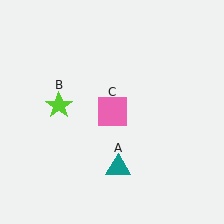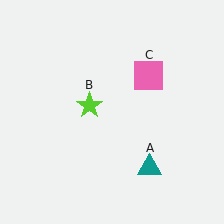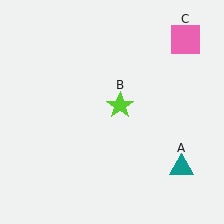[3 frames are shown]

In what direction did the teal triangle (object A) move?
The teal triangle (object A) moved right.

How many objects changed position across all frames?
3 objects changed position: teal triangle (object A), lime star (object B), pink square (object C).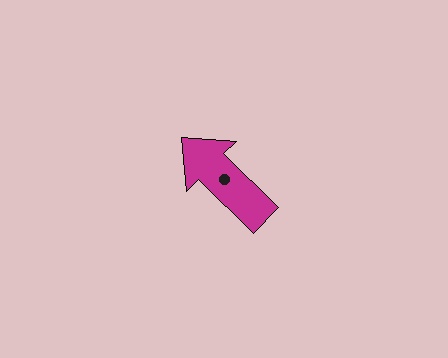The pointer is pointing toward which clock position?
Roughly 10 o'clock.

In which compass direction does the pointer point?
Northwest.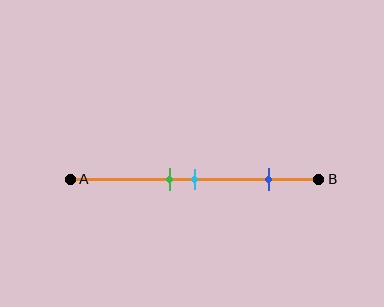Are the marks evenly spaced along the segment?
No, the marks are not evenly spaced.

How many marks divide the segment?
There are 3 marks dividing the segment.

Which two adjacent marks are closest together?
The green and cyan marks are the closest adjacent pair.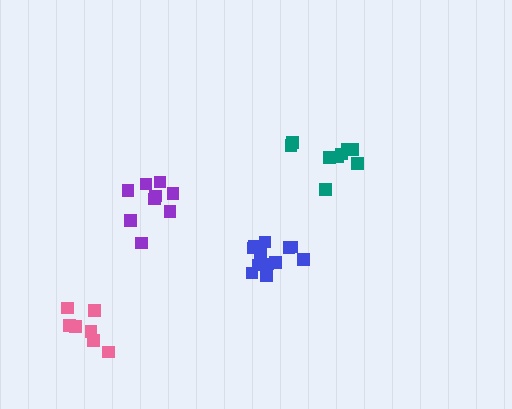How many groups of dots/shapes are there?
There are 4 groups.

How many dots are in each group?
Group 1: 9 dots, Group 2: 13 dots, Group 3: 7 dots, Group 4: 9 dots (38 total).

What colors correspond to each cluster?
The clusters are colored: purple, blue, pink, teal.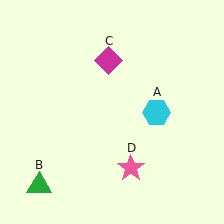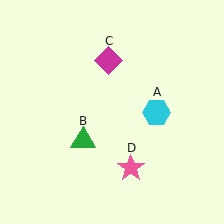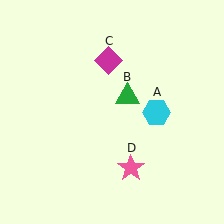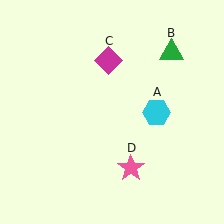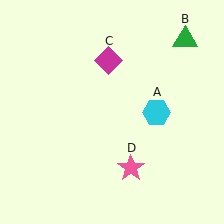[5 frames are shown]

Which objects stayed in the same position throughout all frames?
Cyan hexagon (object A) and magenta diamond (object C) and pink star (object D) remained stationary.